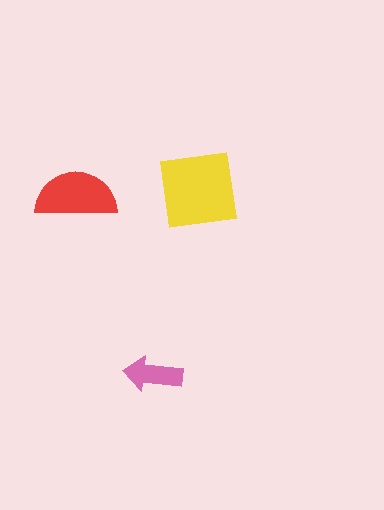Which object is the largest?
The yellow square.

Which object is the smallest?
The pink arrow.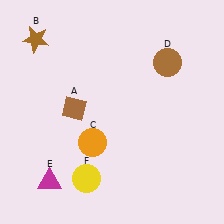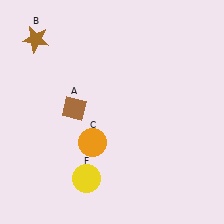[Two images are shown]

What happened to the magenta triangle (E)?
The magenta triangle (E) was removed in Image 2. It was in the bottom-left area of Image 1.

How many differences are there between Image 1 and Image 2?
There are 2 differences between the two images.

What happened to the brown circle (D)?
The brown circle (D) was removed in Image 2. It was in the top-right area of Image 1.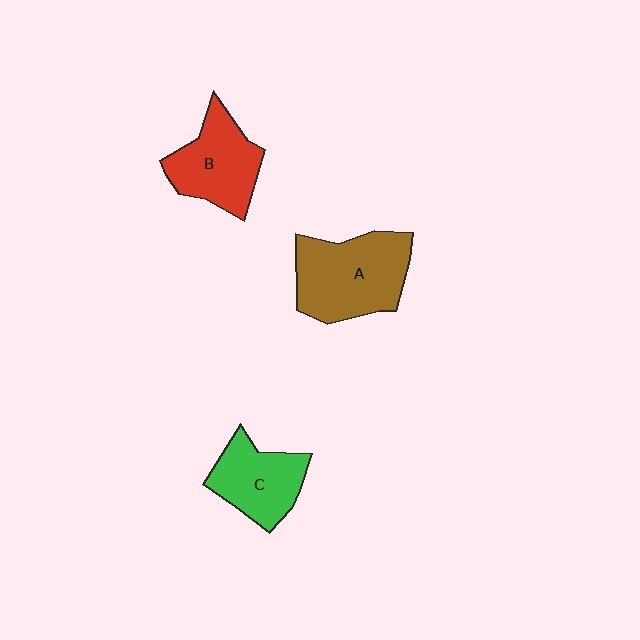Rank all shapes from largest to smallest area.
From largest to smallest: A (brown), B (red), C (green).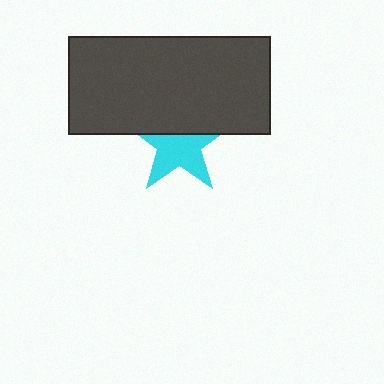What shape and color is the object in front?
The object in front is a dark gray rectangle.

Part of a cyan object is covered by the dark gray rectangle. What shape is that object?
It is a star.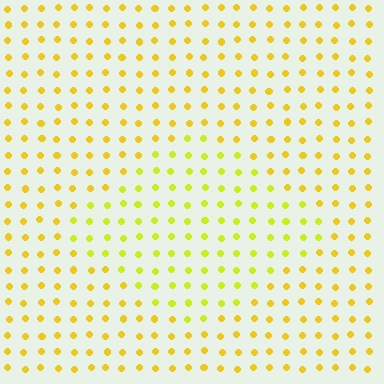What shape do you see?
I see a diamond.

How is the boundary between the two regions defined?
The boundary is defined purely by a slight shift in hue (about 20 degrees). Spacing, size, and orientation are identical on both sides.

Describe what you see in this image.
The image is filled with small yellow elements in a uniform arrangement. A diamond-shaped region is visible where the elements are tinted to a slightly different hue, forming a subtle color boundary.